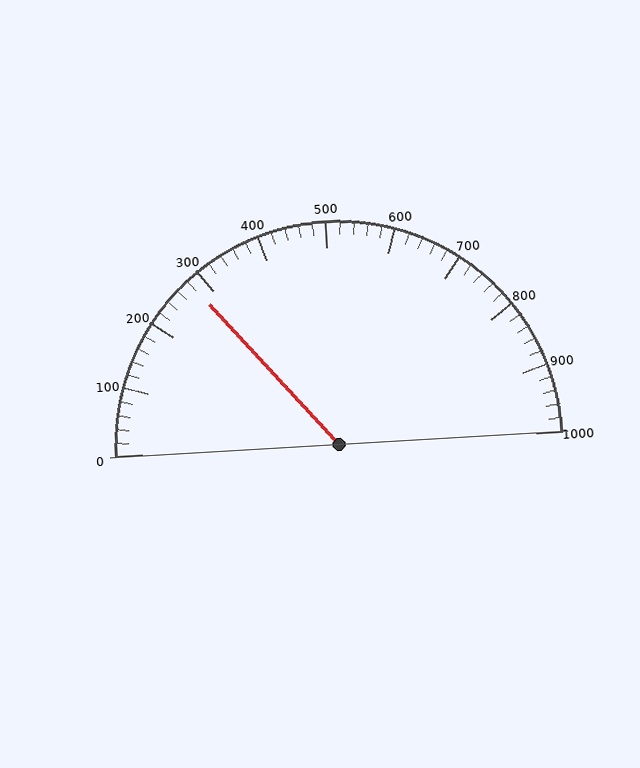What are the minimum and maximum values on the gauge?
The gauge ranges from 0 to 1000.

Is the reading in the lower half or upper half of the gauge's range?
The reading is in the lower half of the range (0 to 1000).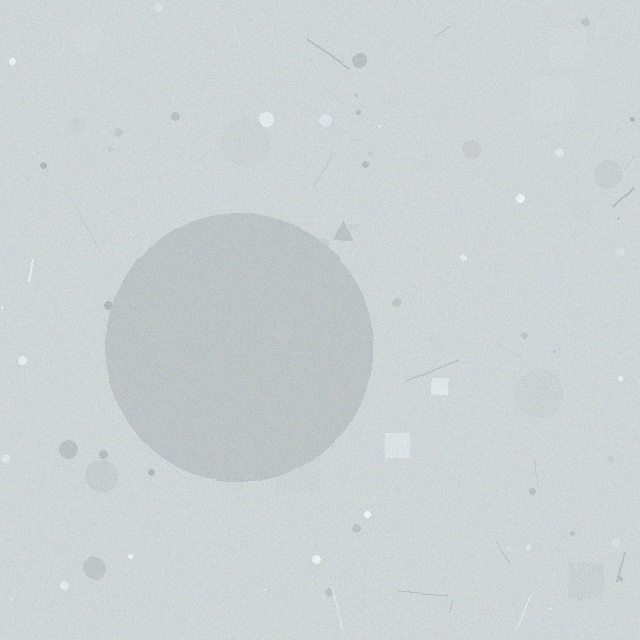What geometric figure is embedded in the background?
A circle is embedded in the background.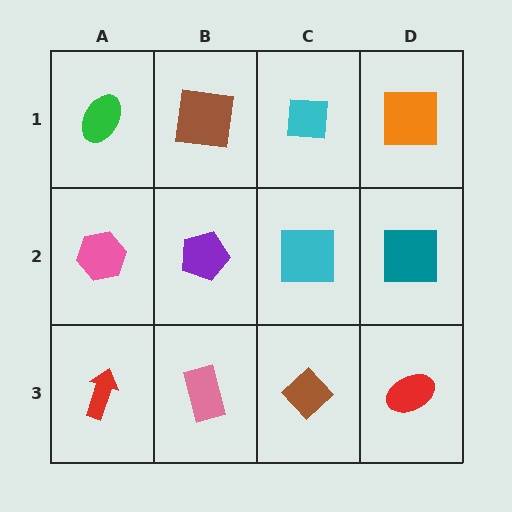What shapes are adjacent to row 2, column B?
A brown square (row 1, column B), a pink rectangle (row 3, column B), a pink hexagon (row 2, column A), a cyan square (row 2, column C).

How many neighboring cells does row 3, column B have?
3.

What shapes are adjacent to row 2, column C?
A cyan square (row 1, column C), a brown diamond (row 3, column C), a purple pentagon (row 2, column B), a teal square (row 2, column D).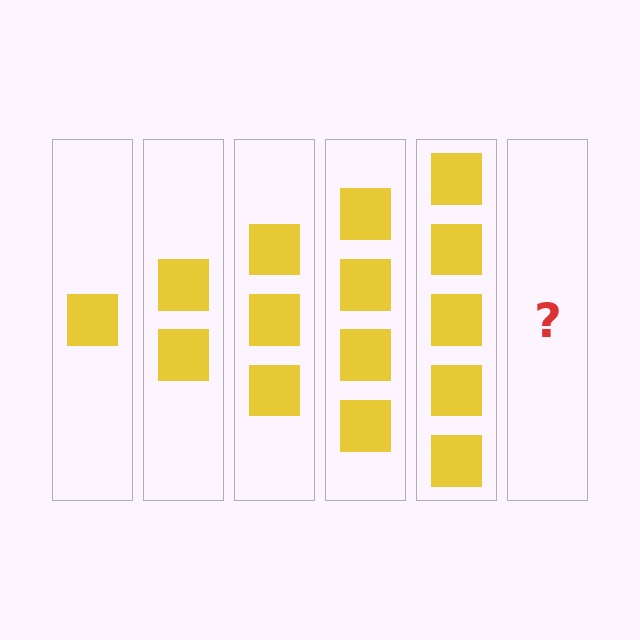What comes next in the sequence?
The next element should be 6 squares.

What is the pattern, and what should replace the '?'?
The pattern is that each step adds one more square. The '?' should be 6 squares.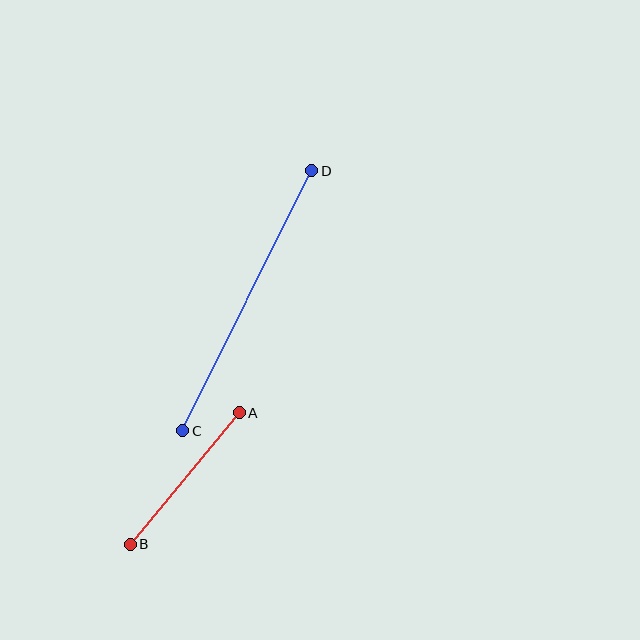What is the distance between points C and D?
The distance is approximately 290 pixels.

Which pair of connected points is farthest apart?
Points C and D are farthest apart.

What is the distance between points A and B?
The distance is approximately 171 pixels.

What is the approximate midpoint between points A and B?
The midpoint is at approximately (185, 478) pixels.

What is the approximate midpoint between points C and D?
The midpoint is at approximately (247, 301) pixels.